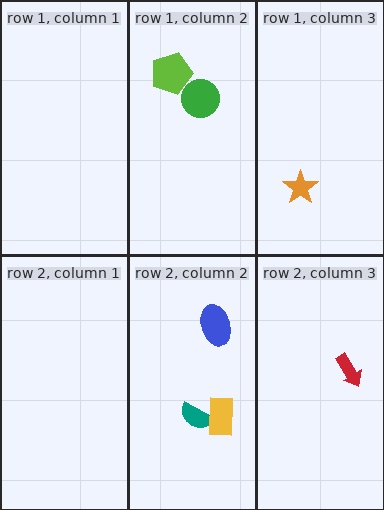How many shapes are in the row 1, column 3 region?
1.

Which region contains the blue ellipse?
The row 2, column 2 region.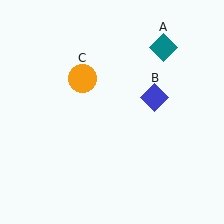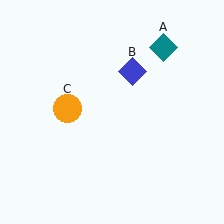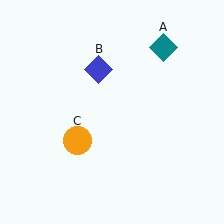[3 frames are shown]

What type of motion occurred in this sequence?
The blue diamond (object B), orange circle (object C) rotated counterclockwise around the center of the scene.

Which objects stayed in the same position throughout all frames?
Teal diamond (object A) remained stationary.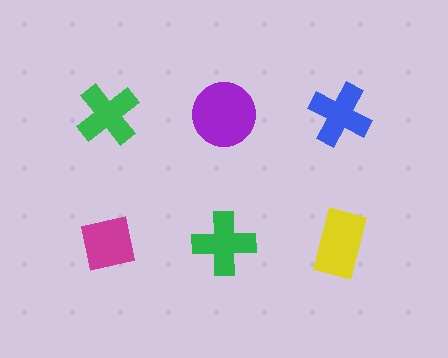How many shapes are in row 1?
3 shapes.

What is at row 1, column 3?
A blue cross.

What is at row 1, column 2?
A purple circle.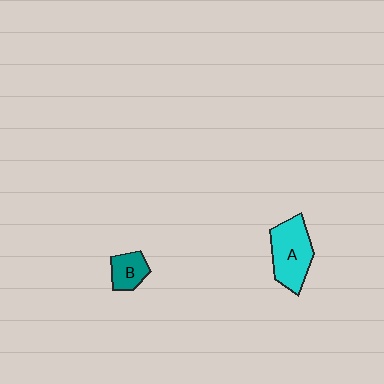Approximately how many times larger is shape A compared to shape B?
Approximately 2.1 times.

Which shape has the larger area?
Shape A (cyan).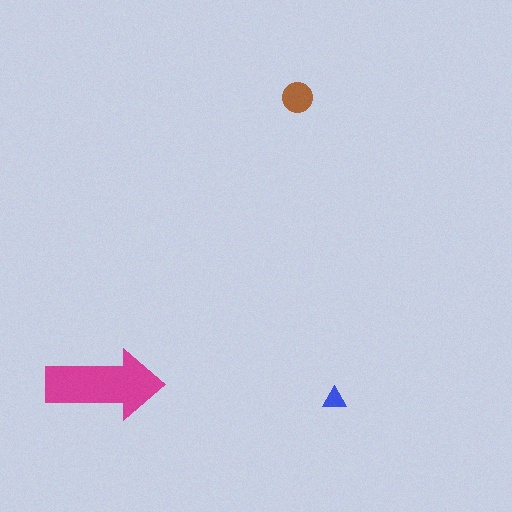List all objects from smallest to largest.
The blue triangle, the brown circle, the magenta arrow.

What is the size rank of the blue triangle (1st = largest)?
3rd.